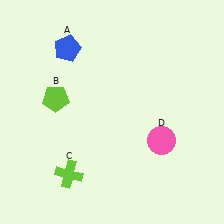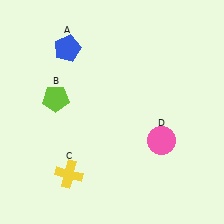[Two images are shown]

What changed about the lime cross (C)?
In Image 1, C is lime. In Image 2, it changed to yellow.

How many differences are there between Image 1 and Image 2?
There is 1 difference between the two images.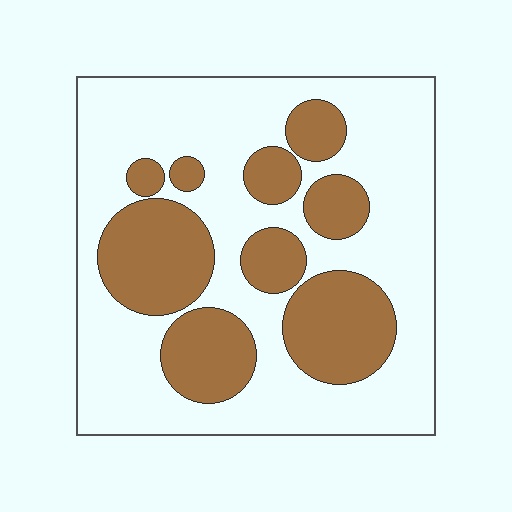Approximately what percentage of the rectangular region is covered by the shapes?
Approximately 35%.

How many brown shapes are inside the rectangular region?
9.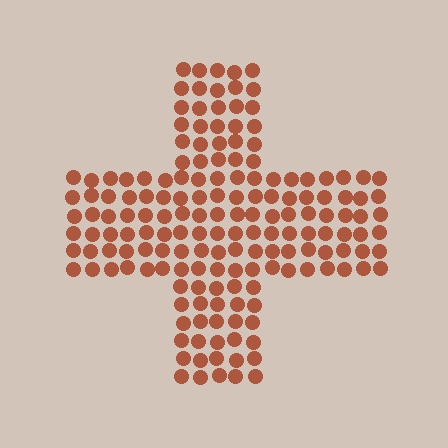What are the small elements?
The small elements are circles.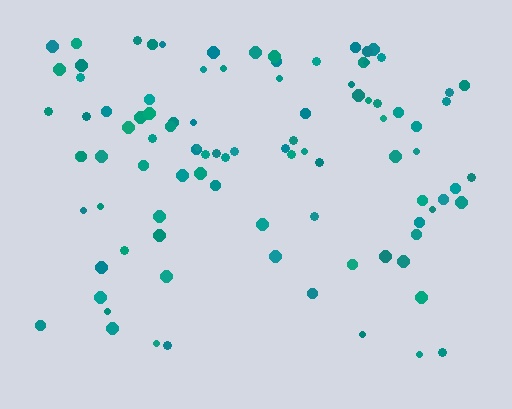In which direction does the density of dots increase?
From bottom to top, with the top side densest.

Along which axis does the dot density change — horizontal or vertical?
Vertical.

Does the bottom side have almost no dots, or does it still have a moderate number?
Still a moderate number, just noticeably fewer than the top.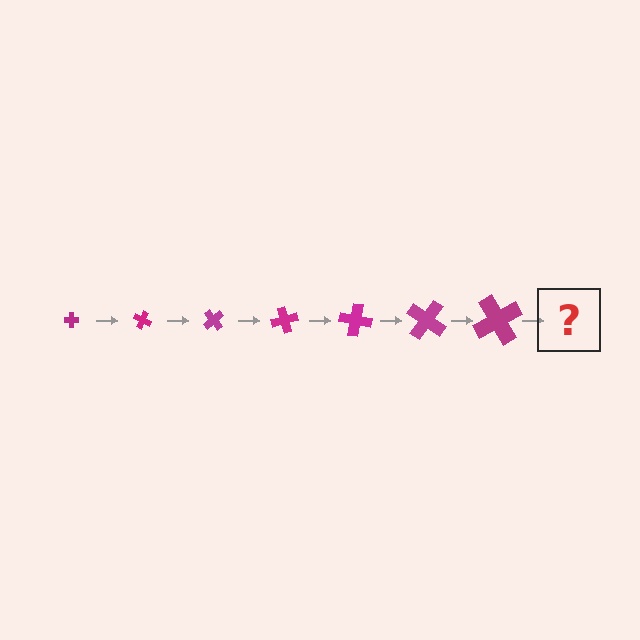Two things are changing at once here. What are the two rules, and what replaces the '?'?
The two rules are that the cross grows larger each step and it rotates 25 degrees each step. The '?' should be a cross, larger than the previous one and rotated 175 degrees from the start.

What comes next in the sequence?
The next element should be a cross, larger than the previous one and rotated 175 degrees from the start.